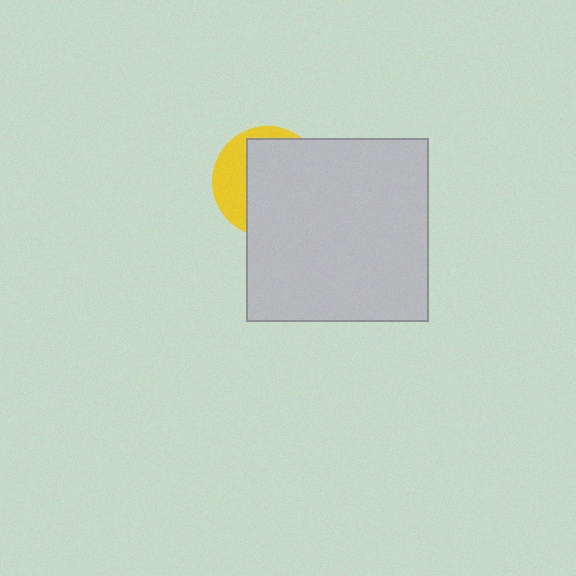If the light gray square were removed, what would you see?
You would see the complete yellow circle.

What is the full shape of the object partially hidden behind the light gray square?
The partially hidden object is a yellow circle.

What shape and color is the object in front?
The object in front is a light gray square.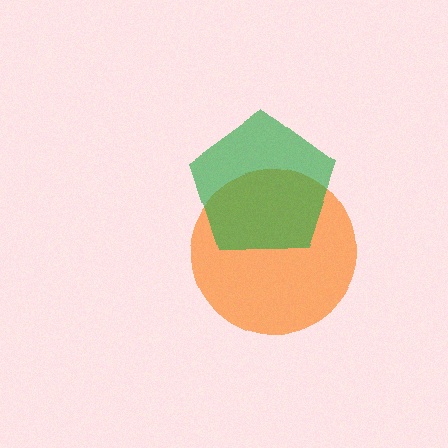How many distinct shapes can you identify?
There are 2 distinct shapes: an orange circle, a green pentagon.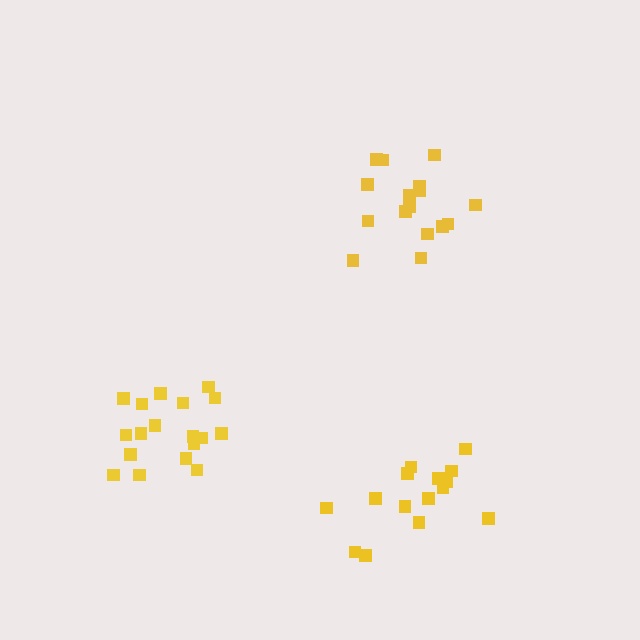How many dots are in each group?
Group 1: 16 dots, Group 2: 15 dots, Group 3: 18 dots (49 total).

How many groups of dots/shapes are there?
There are 3 groups.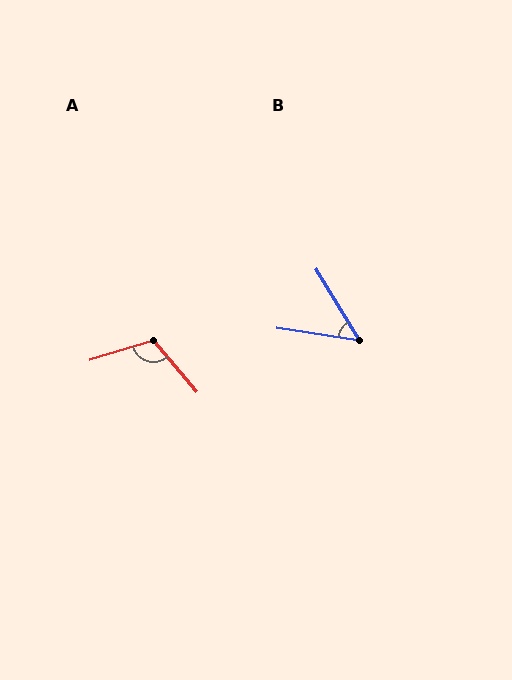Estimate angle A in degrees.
Approximately 113 degrees.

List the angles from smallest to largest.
B (50°), A (113°).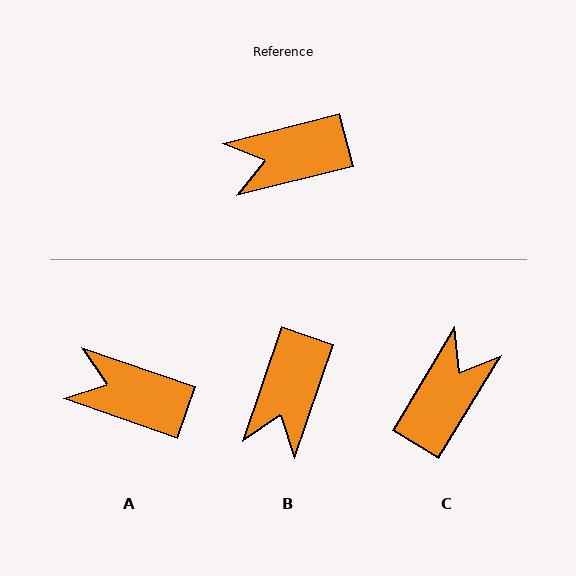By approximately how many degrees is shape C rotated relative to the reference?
Approximately 135 degrees clockwise.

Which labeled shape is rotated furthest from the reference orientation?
C, about 135 degrees away.